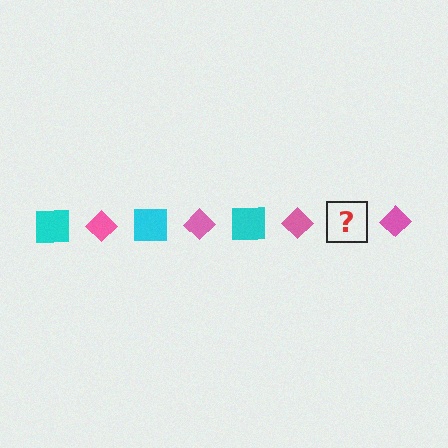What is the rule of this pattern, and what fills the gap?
The rule is that the pattern alternates between cyan square and pink diamond. The gap should be filled with a cyan square.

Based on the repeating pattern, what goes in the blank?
The blank should be a cyan square.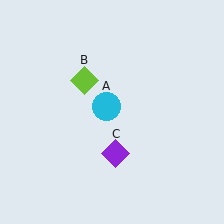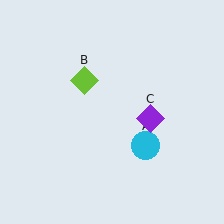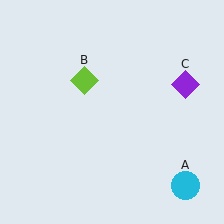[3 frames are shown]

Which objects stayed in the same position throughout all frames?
Lime diamond (object B) remained stationary.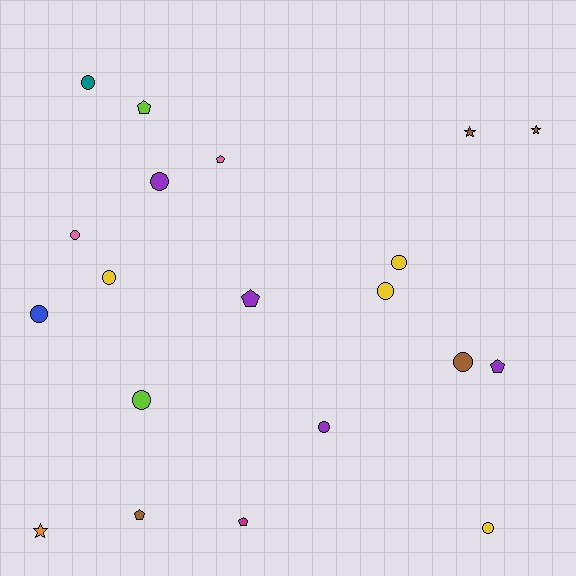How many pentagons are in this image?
There are 6 pentagons.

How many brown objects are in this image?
There are 4 brown objects.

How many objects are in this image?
There are 20 objects.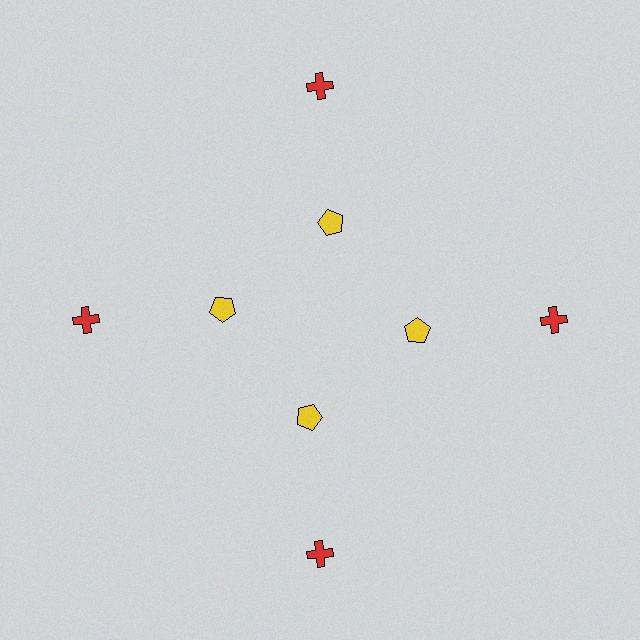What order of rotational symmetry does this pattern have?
This pattern has 4-fold rotational symmetry.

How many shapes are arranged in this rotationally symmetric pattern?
There are 8 shapes, arranged in 4 groups of 2.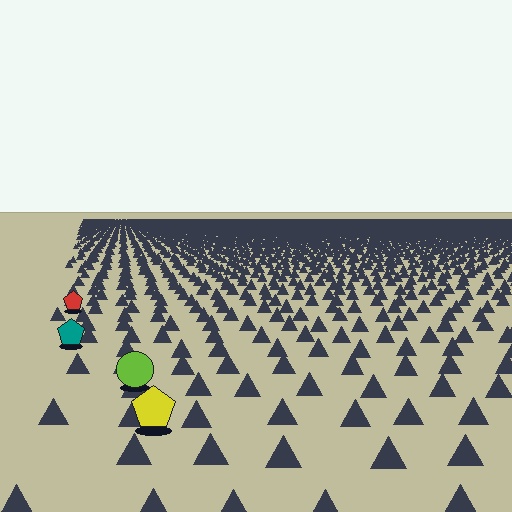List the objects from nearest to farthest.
From nearest to farthest: the yellow pentagon, the lime circle, the teal pentagon, the red pentagon.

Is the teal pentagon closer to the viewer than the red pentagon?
Yes. The teal pentagon is closer — you can tell from the texture gradient: the ground texture is coarser near it.